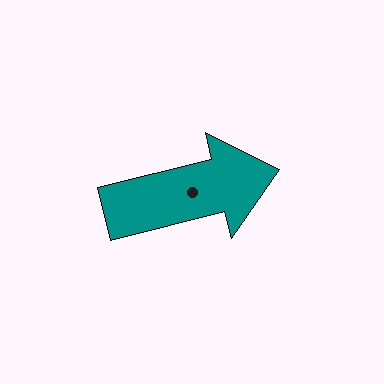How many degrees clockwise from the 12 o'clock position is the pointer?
Approximately 76 degrees.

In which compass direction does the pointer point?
East.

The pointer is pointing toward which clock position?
Roughly 3 o'clock.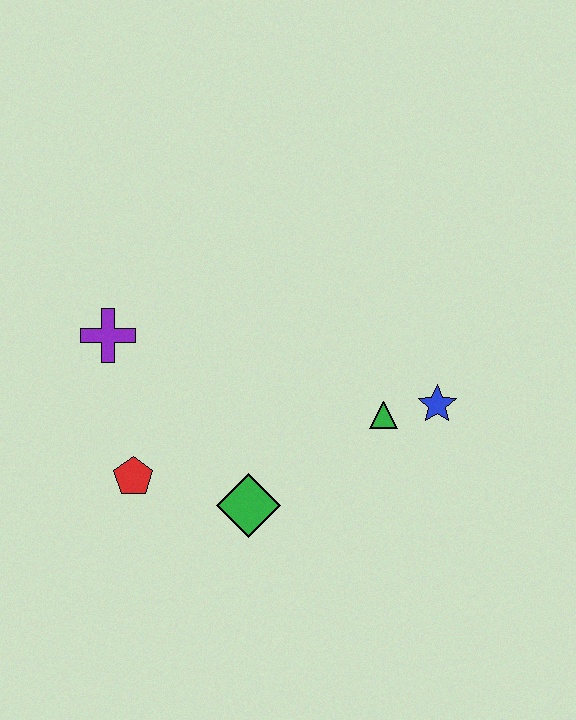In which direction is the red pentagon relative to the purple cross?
The red pentagon is below the purple cross.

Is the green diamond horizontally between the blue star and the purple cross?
Yes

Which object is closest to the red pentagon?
The green diamond is closest to the red pentagon.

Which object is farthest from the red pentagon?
The blue star is farthest from the red pentagon.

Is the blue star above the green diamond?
Yes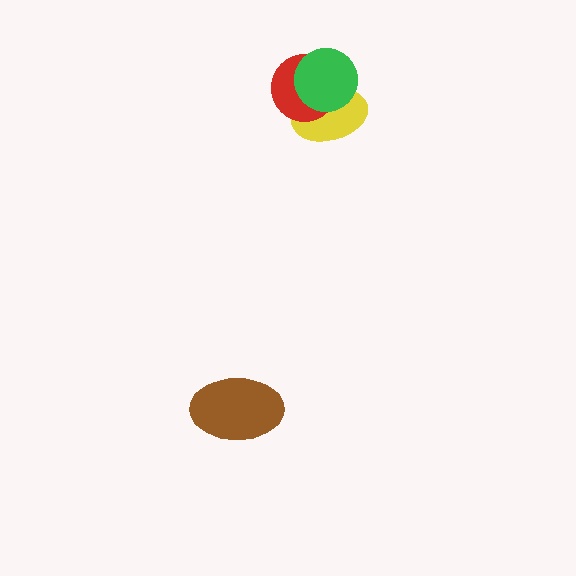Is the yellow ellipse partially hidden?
Yes, it is partially covered by another shape.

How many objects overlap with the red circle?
2 objects overlap with the red circle.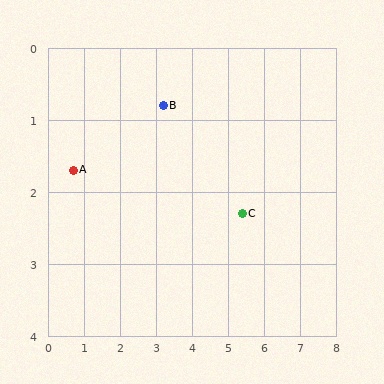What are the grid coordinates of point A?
Point A is at approximately (0.7, 1.7).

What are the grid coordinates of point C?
Point C is at approximately (5.4, 2.3).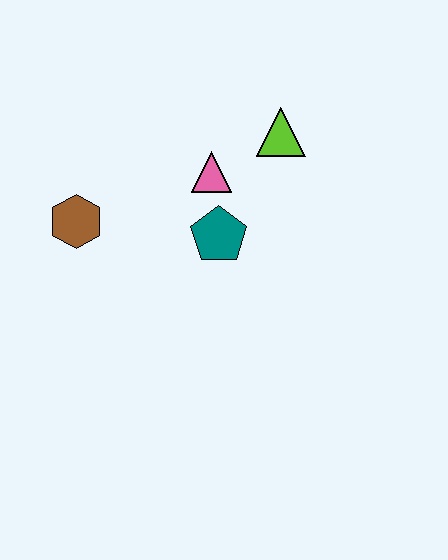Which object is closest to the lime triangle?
The pink triangle is closest to the lime triangle.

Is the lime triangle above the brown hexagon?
Yes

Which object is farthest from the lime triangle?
The brown hexagon is farthest from the lime triangle.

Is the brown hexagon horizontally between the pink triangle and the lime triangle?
No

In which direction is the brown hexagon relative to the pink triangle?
The brown hexagon is to the left of the pink triangle.